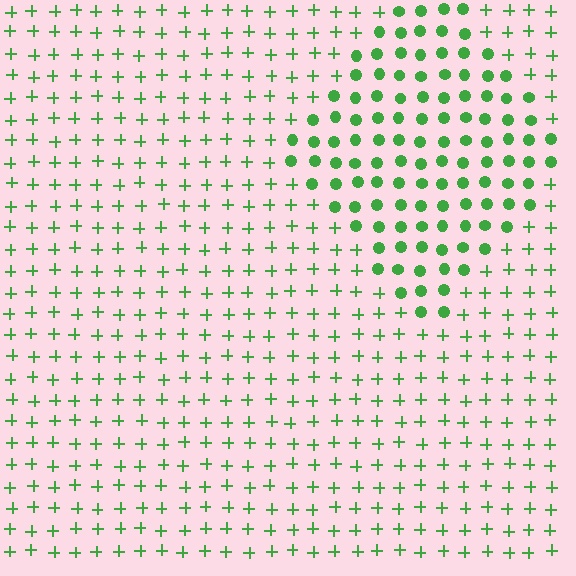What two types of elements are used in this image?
The image uses circles inside the diamond region and plus signs outside it.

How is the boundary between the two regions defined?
The boundary is defined by a change in element shape: circles inside vs. plus signs outside. All elements share the same color and spacing.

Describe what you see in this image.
The image is filled with small green elements arranged in a uniform grid. A diamond-shaped region contains circles, while the surrounding area contains plus signs. The boundary is defined purely by the change in element shape.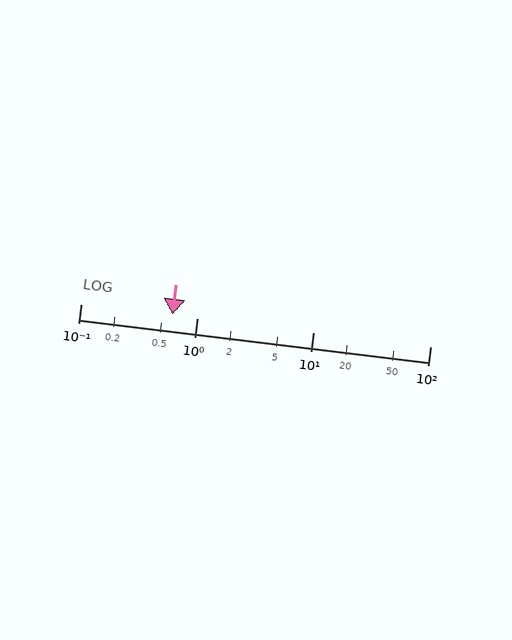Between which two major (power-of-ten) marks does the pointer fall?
The pointer is between 0.1 and 1.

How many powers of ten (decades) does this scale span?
The scale spans 3 decades, from 0.1 to 100.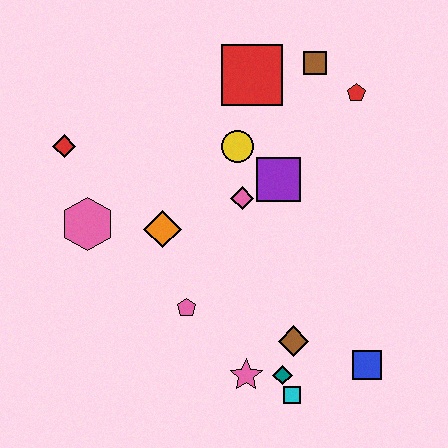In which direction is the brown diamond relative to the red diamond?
The brown diamond is to the right of the red diamond.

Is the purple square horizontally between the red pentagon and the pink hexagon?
Yes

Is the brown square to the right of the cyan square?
Yes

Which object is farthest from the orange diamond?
The blue square is farthest from the orange diamond.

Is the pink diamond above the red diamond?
No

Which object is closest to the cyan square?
The teal diamond is closest to the cyan square.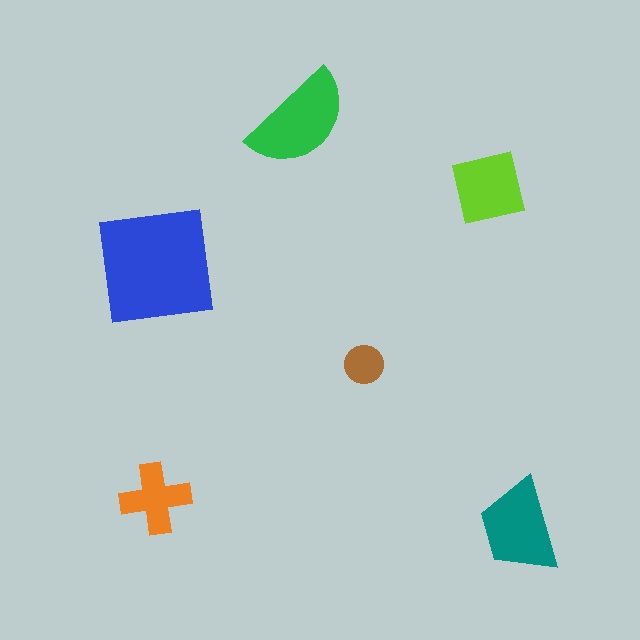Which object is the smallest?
The brown circle.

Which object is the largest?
The blue square.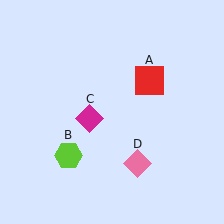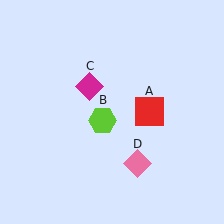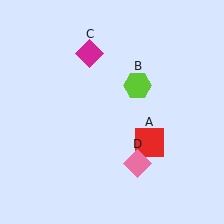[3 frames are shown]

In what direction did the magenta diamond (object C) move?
The magenta diamond (object C) moved up.